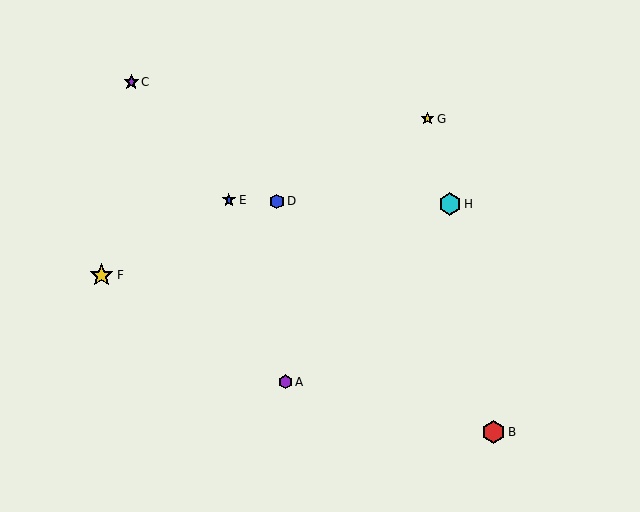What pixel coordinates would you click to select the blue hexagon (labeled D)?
Click at (277, 201) to select the blue hexagon D.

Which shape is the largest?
The yellow star (labeled F) is the largest.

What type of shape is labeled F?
Shape F is a yellow star.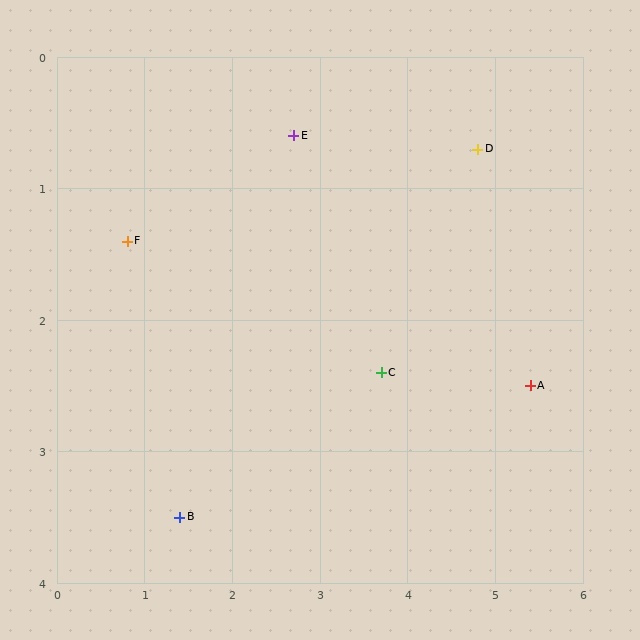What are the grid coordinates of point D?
Point D is at approximately (4.8, 0.7).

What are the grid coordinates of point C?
Point C is at approximately (3.7, 2.4).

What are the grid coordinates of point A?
Point A is at approximately (5.4, 2.5).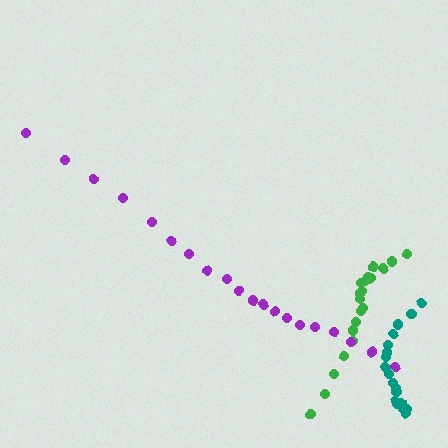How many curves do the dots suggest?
There are 3 distinct paths.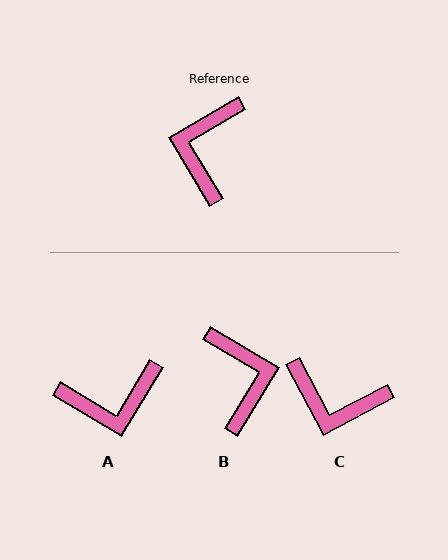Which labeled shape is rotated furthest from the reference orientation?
B, about 152 degrees away.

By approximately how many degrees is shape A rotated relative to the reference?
Approximately 118 degrees counter-clockwise.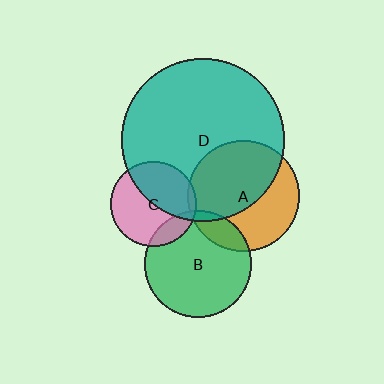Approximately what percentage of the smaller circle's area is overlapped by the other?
Approximately 15%.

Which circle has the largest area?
Circle D (teal).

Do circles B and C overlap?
Yes.